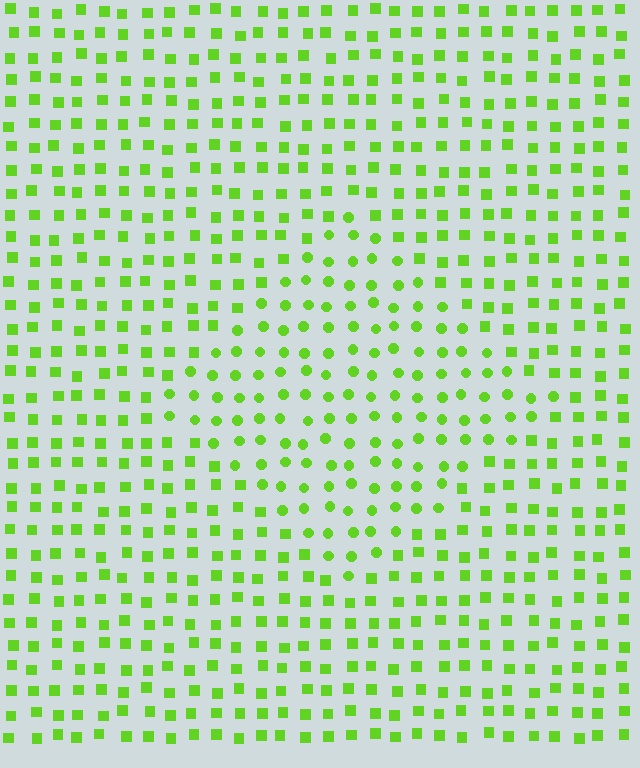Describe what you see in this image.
The image is filled with small lime elements arranged in a uniform grid. A diamond-shaped region contains circles, while the surrounding area contains squares. The boundary is defined purely by the change in element shape.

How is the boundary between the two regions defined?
The boundary is defined by a change in element shape: circles inside vs. squares outside. All elements share the same color and spacing.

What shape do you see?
I see a diamond.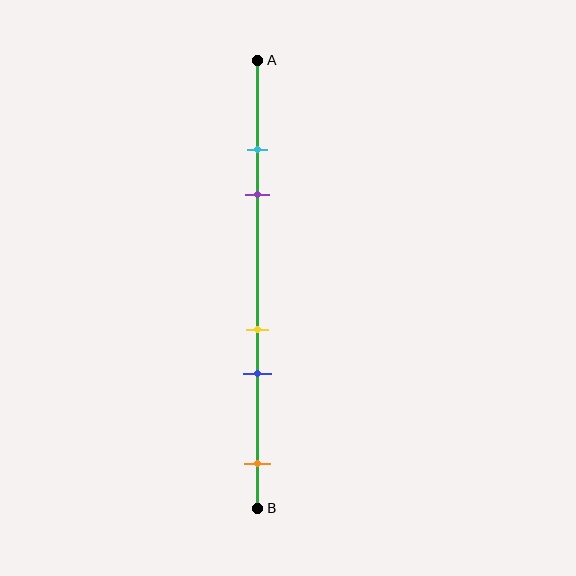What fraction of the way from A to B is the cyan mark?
The cyan mark is approximately 20% (0.2) of the way from A to B.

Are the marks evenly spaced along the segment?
No, the marks are not evenly spaced.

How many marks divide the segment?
There are 5 marks dividing the segment.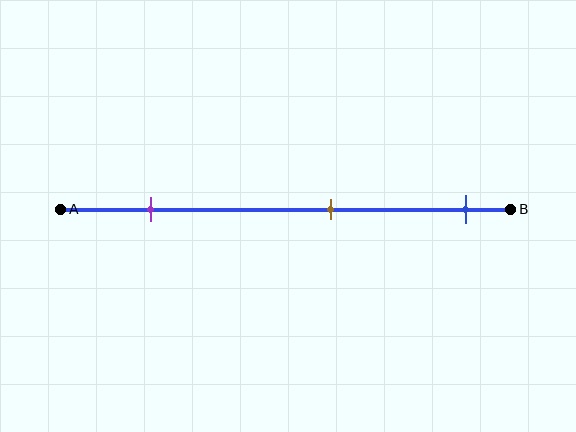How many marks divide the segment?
There are 3 marks dividing the segment.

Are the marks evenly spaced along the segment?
Yes, the marks are approximately evenly spaced.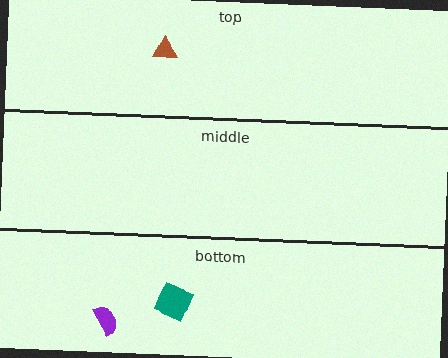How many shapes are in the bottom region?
2.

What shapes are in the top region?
The brown triangle.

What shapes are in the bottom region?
The teal square, the purple semicircle.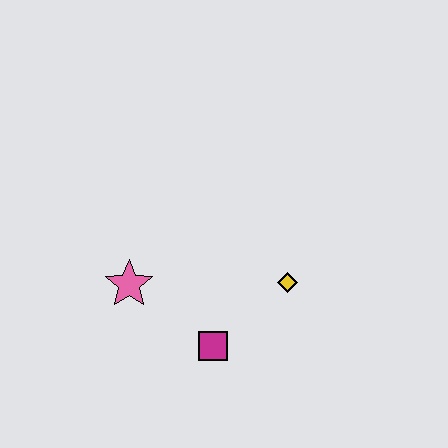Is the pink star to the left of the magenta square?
Yes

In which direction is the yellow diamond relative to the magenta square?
The yellow diamond is to the right of the magenta square.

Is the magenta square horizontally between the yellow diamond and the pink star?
Yes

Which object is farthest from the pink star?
The yellow diamond is farthest from the pink star.